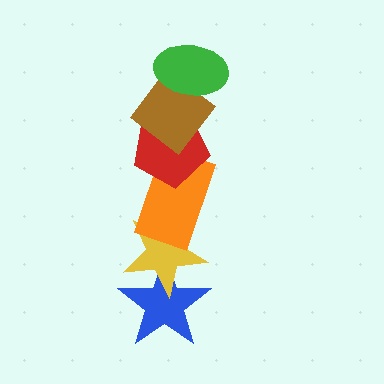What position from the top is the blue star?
The blue star is 6th from the top.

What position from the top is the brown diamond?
The brown diamond is 2nd from the top.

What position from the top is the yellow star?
The yellow star is 5th from the top.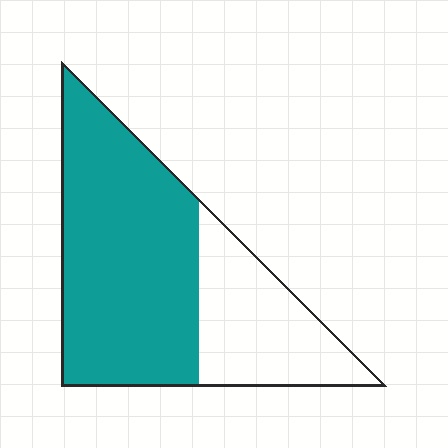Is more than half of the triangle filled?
Yes.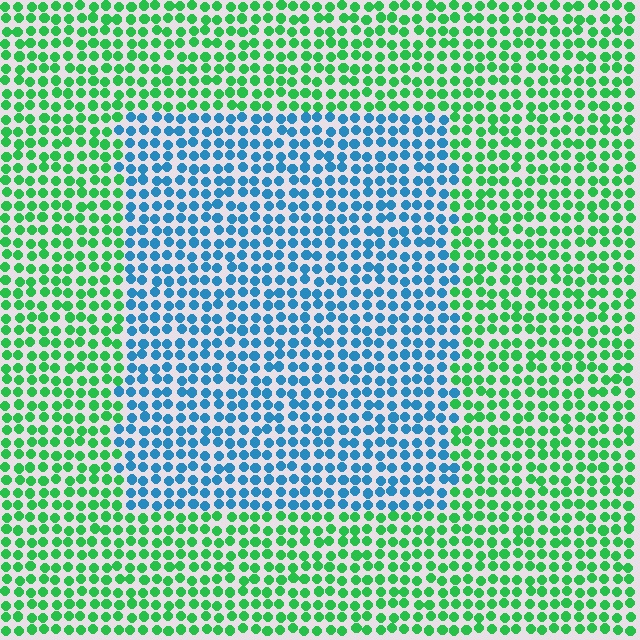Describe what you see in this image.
The image is filled with small green elements in a uniform arrangement. A rectangle-shaped region is visible where the elements are tinted to a slightly different hue, forming a subtle color boundary.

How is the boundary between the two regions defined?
The boundary is defined purely by a slight shift in hue (about 67 degrees). Spacing, size, and orientation are identical on both sides.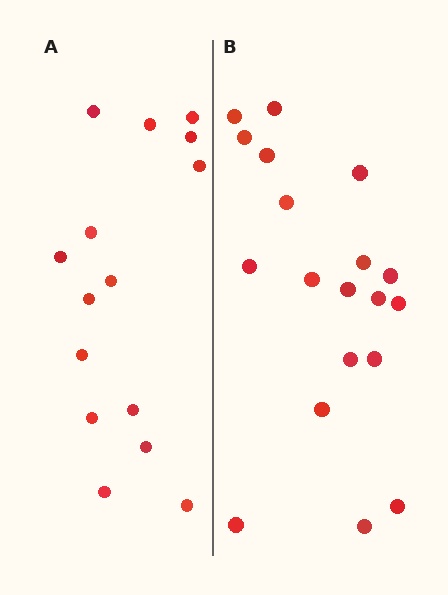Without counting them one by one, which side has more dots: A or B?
Region B (the right region) has more dots.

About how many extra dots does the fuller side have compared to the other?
Region B has about 4 more dots than region A.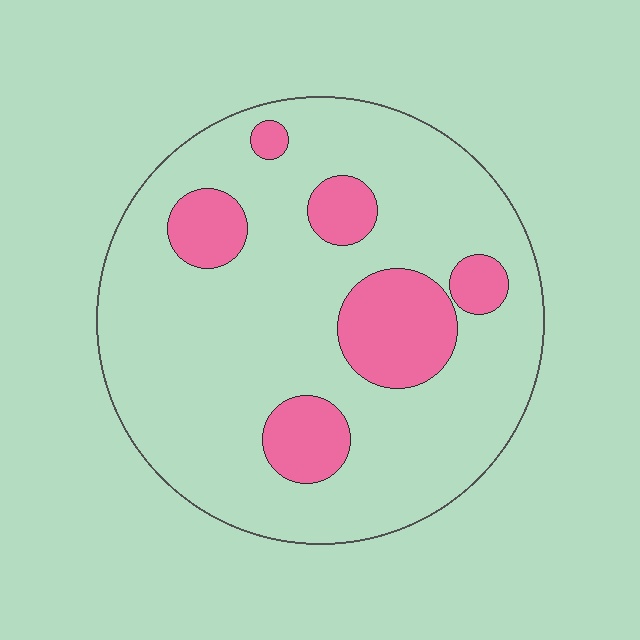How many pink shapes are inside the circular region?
6.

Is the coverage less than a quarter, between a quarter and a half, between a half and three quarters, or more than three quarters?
Less than a quarter.